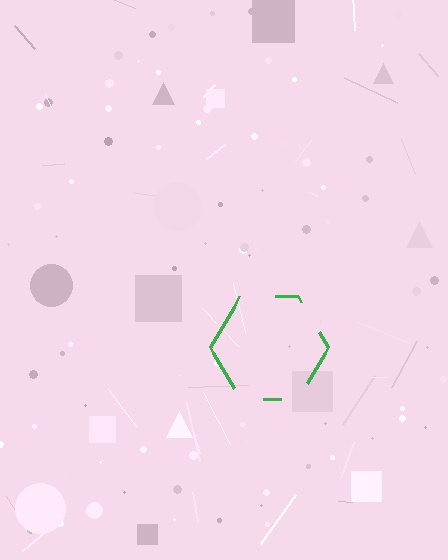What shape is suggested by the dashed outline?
The dashed outline suggests a hexagon.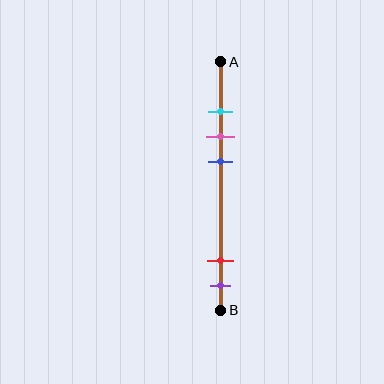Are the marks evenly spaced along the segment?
No, the marks are not evenly spaced.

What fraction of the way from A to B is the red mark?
The red mark is approximately 80% (0.8) of the way from A to B.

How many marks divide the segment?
There are 5 marks dividing the segment.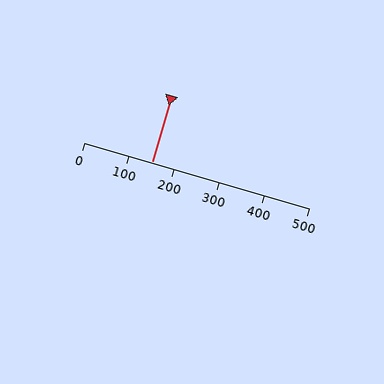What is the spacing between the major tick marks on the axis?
The major ticks are spaced 100 apart.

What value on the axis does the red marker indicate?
The marker indicates approximately 150.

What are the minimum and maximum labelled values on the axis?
The axis runs from 0 to 500.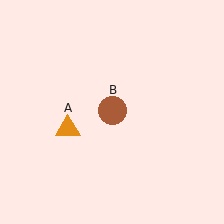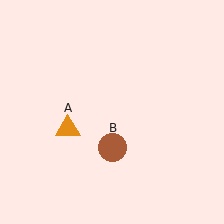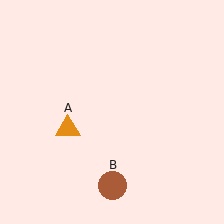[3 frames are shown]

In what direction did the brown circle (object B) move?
The brown circle (object B) moved down.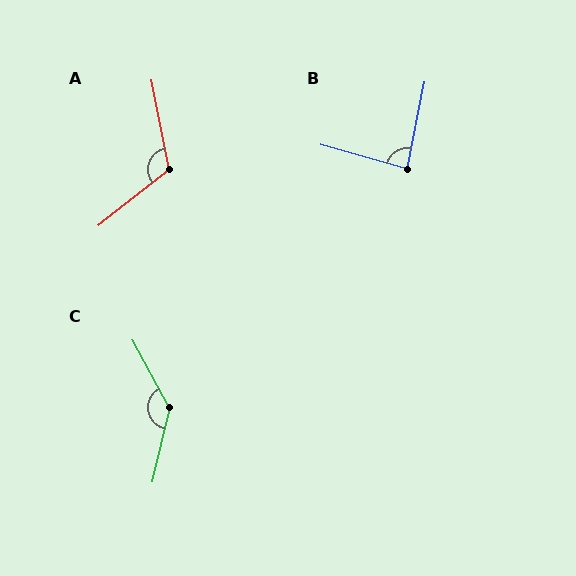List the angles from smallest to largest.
B (85°), A (117°), C (138°).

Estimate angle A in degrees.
Approximately 117 degrees.